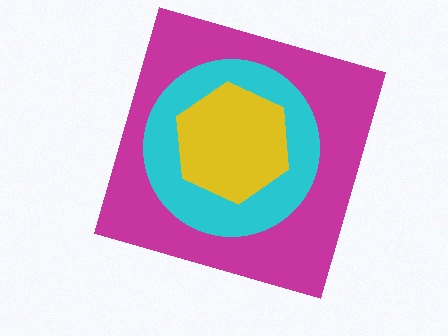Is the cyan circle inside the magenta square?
Yes.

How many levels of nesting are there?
3.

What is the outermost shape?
The magenta square.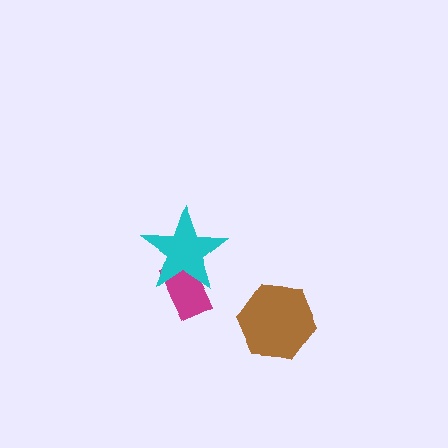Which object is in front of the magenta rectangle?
The cyan star is in front of the magenta rectangle.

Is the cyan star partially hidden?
No, no other shape covers it.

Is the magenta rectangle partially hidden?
Yes, it is partially covered by another shape.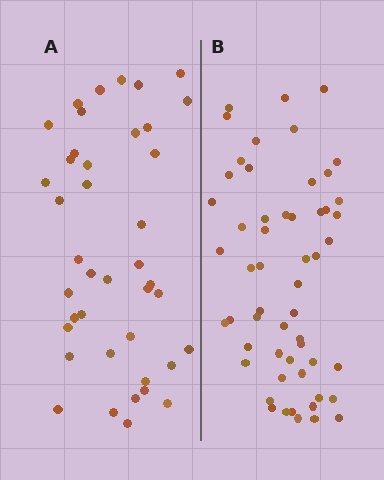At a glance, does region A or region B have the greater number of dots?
Region B (the right region) has more dots.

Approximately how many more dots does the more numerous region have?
Region B has approximately 15 more dots than region A.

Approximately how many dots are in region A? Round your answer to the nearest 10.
About 40 dots. (The exact count is 41, which rounds to 40.)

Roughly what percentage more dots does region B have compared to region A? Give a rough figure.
About 35% more.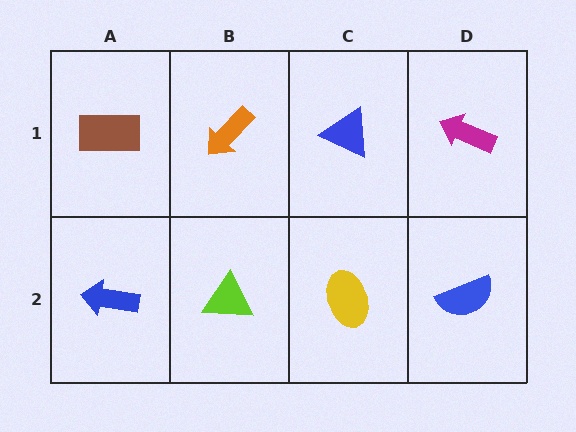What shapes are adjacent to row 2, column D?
A magenta arrow (row 1, column D), a yellow ellipse (row 2, column C).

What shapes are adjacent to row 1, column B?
A lime triangle (row 2, column B), a brown rectangle (row 1, column A), a blue triangle (row 1, column C).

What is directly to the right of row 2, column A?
A lime triangle.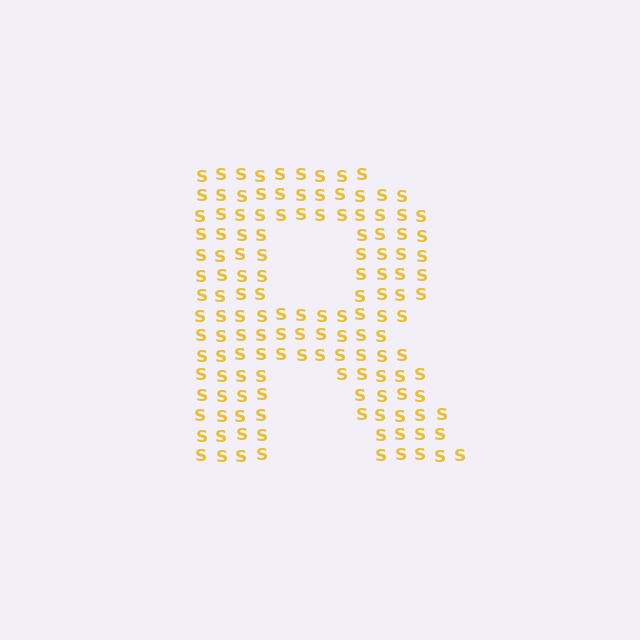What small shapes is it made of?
It is made of small letter S's.